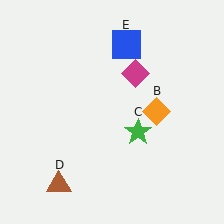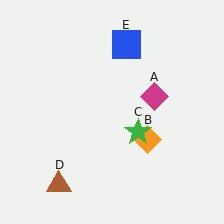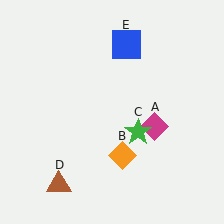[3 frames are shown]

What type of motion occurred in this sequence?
The magenta diamond (object A), orange diamond (object B) rotated clockwise around the center of the scene.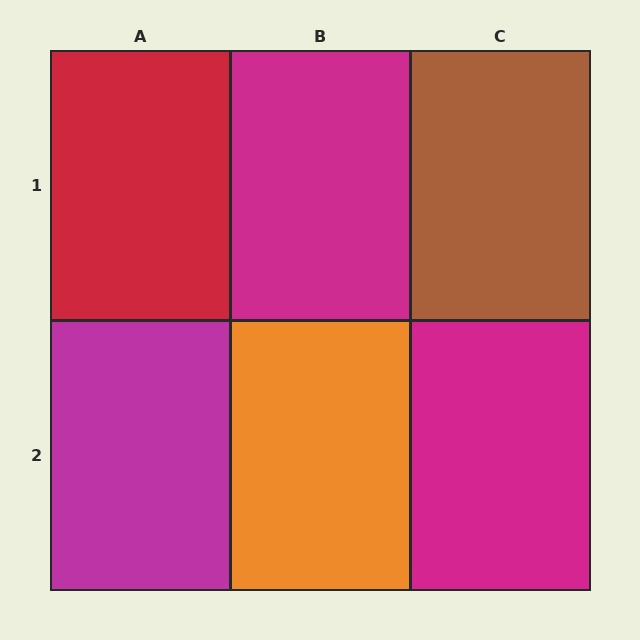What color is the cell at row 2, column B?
Orange.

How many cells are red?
1 cell is red.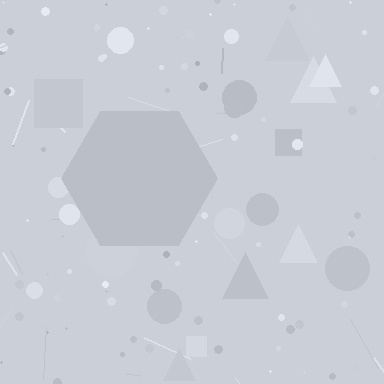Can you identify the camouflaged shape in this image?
The camouflaged shape is a hexagon.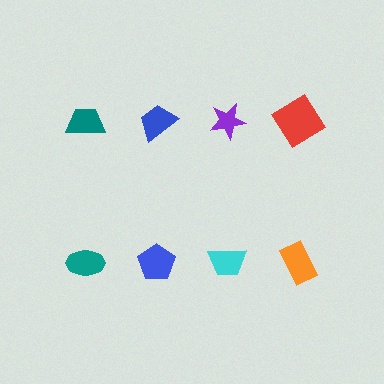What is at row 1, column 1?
A teal trapezoid.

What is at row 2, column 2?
A blue pentagon.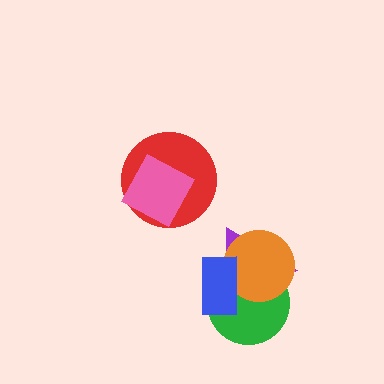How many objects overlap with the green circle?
3 objects overlap with the green circle.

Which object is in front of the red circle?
The pink diamond is in front of the red circle.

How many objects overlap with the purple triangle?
3 objects overlap with the purple triangle.